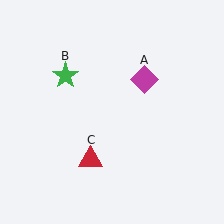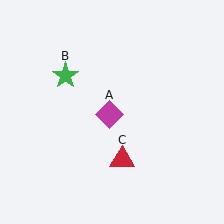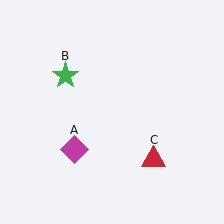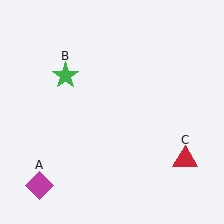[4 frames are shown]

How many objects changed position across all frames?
2 objects changed position: magenta diamond (object A), red triangle (object C).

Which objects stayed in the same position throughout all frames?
Green star (object B) remained stationary.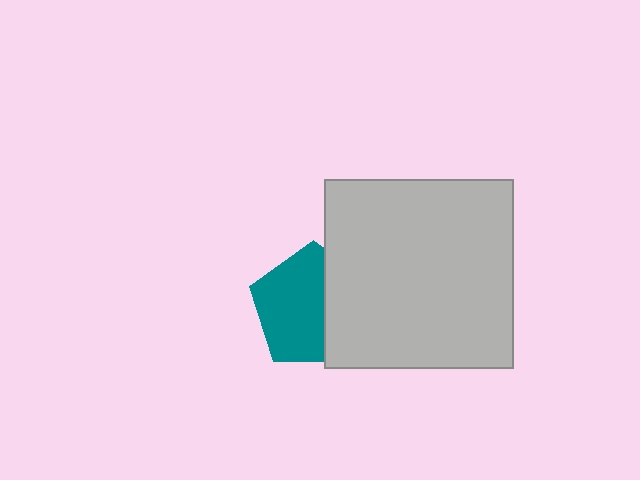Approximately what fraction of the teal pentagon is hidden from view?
Roughly 39% of the teal pentagon is hidden behind the light gray square.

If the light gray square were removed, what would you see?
You would see the complete teal pentagon.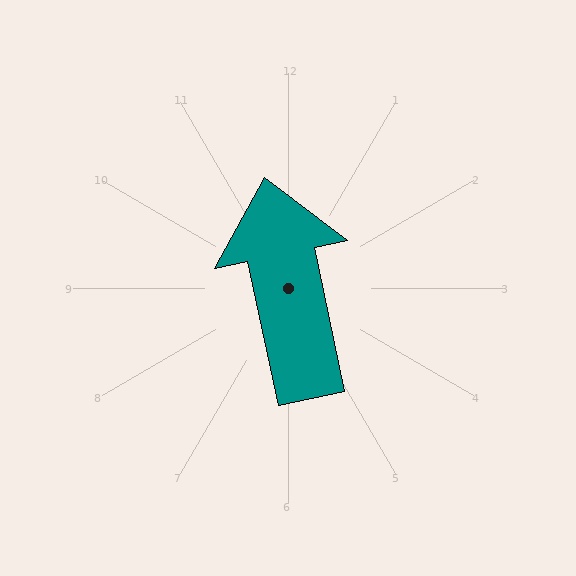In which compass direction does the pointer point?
North.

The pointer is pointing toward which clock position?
Roughly 12 o'clock.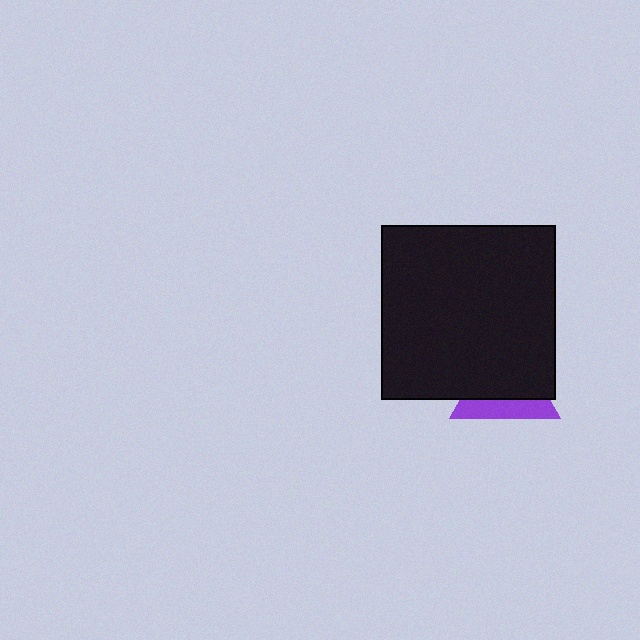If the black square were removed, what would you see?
You would see the complete purple triangle.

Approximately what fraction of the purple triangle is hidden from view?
Roughly 64% of the purple triangle is hidden behind the black square.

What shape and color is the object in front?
The object in front is a black square.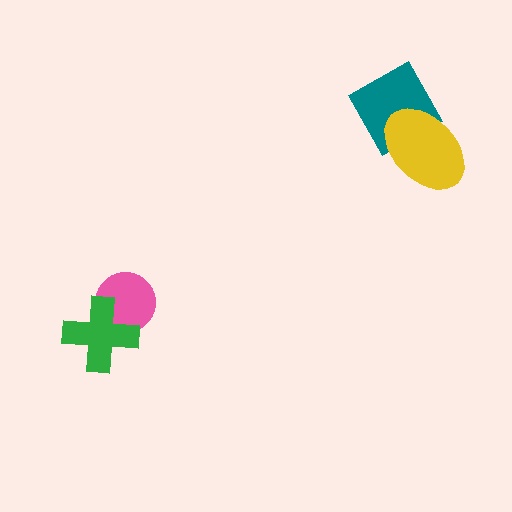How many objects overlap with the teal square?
1 object overlaps with the teal square.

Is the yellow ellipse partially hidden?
No, no other shape covers it.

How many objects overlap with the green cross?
1 object overlaps with the green cross.